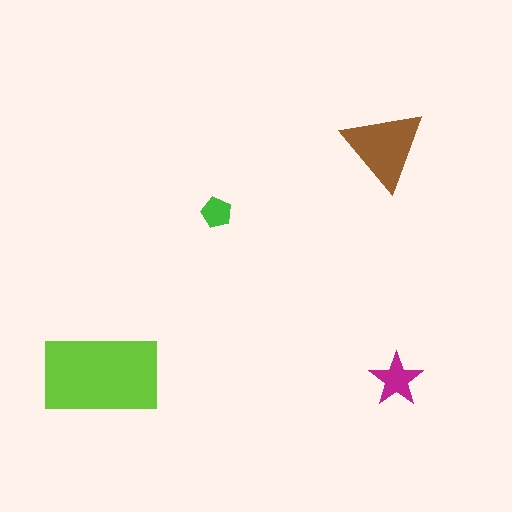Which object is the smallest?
The green pentagon.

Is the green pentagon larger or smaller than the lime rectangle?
Smaller.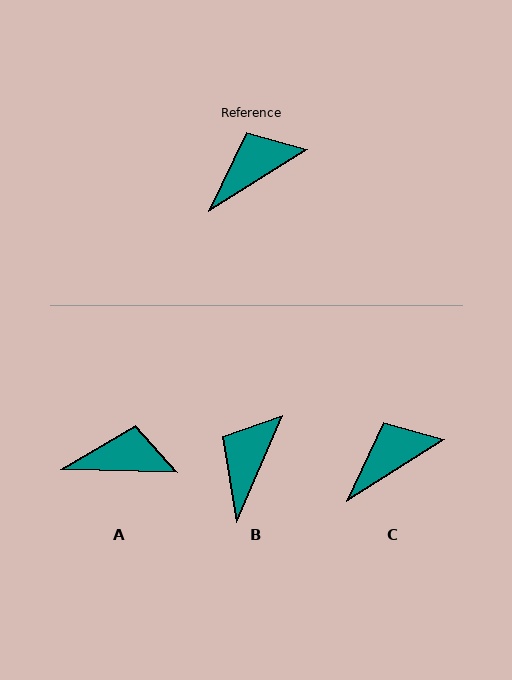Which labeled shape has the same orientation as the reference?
C.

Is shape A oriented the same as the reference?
No, it is off by about 34 degrees.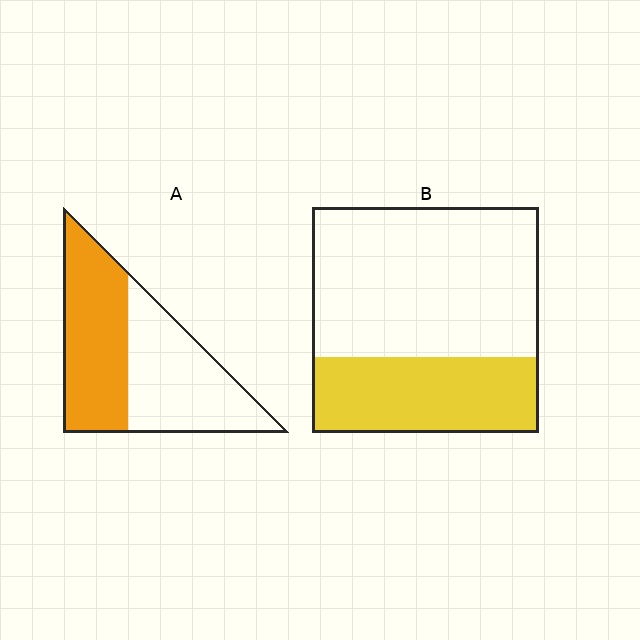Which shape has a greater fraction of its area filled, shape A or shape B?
Shape A.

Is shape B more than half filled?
No.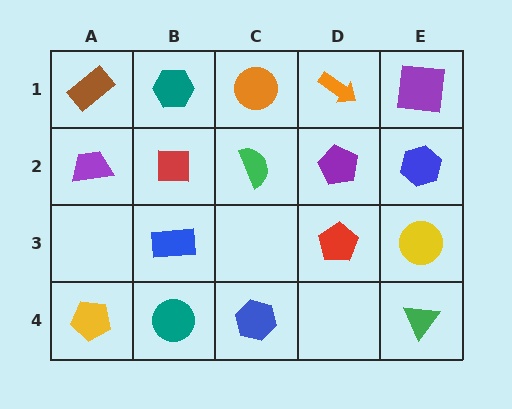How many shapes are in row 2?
5 shapes.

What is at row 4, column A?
A yellow pentagon.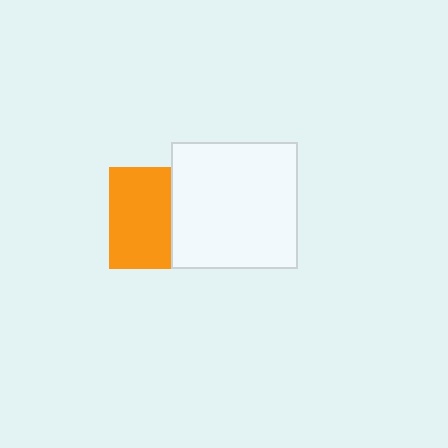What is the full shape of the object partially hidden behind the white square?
The partially hidden object is an orange square.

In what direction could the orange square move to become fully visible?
The orange square could move left. That would shift it out from behind the white square entirely.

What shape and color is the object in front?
The object in front is a white square.